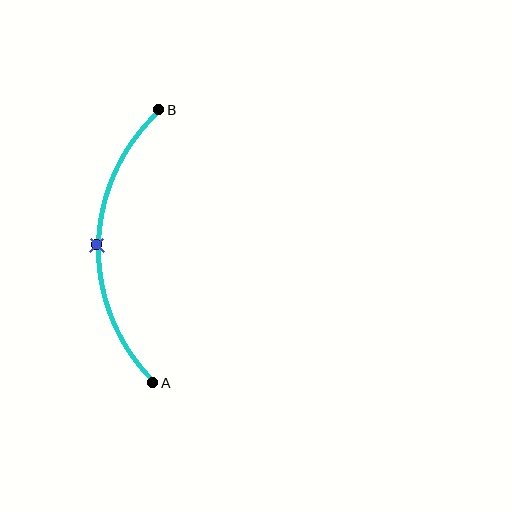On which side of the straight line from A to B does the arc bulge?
The arc bulges to the left of the straight line connecting A and B.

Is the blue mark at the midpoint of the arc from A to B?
Yes. The blue mark lies on the arc at equal arc-length from both A and B — it is the arc midpoint.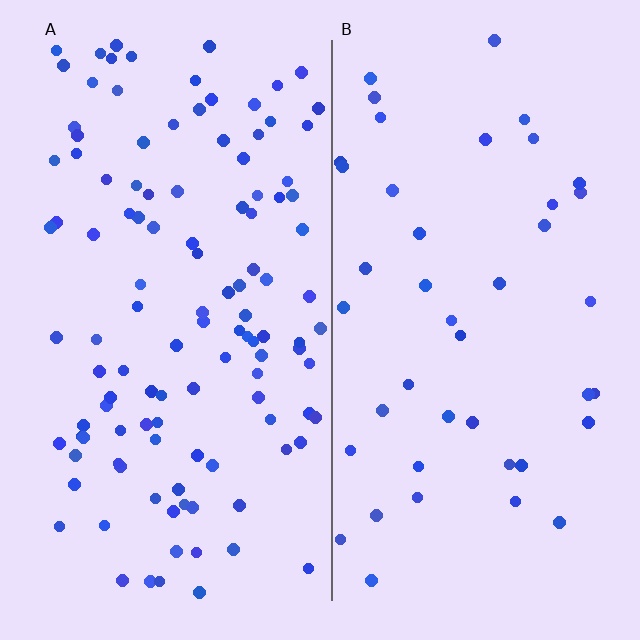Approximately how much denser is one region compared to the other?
Approximately 2.7× — region A over region B.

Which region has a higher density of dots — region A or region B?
A (the left).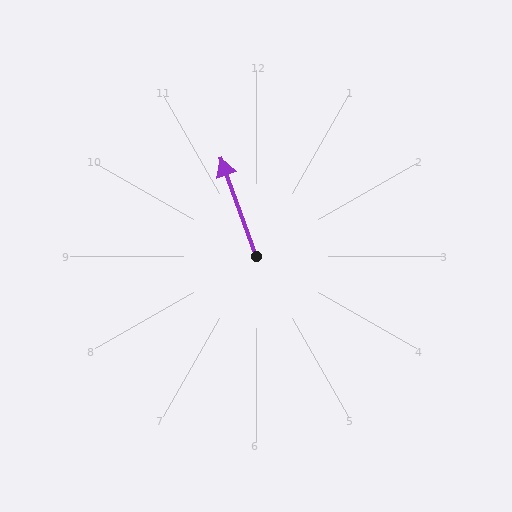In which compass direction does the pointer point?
North.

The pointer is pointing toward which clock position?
Roughly 11 o'clock.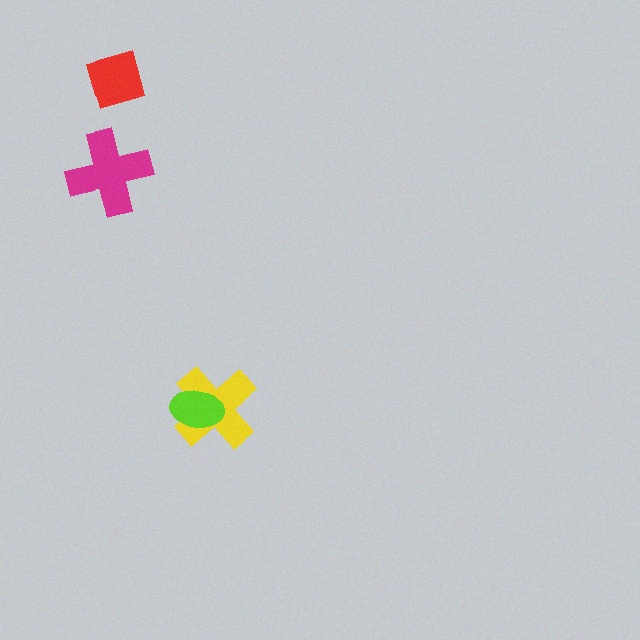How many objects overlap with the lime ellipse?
1 object overlaps with the lime ellipse.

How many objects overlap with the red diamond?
0 objects overlap with the red diamond.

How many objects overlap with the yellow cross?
1 object overlaps with the yellow cross.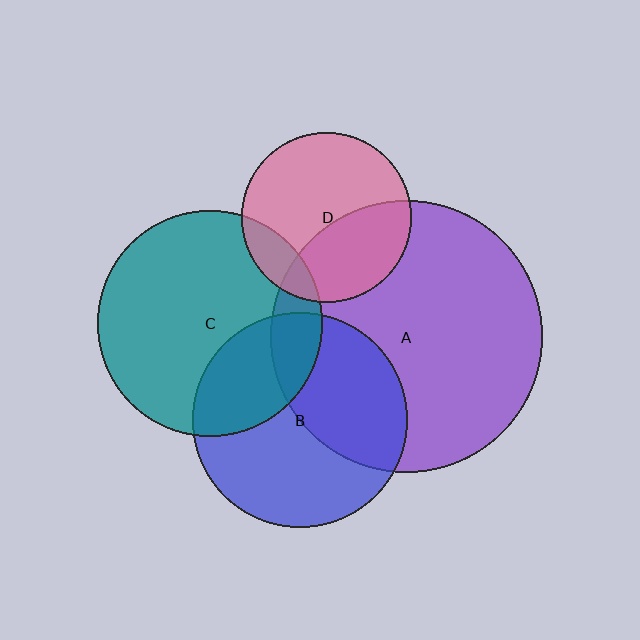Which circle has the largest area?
Circle A (purple).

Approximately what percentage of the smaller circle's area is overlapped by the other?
Approximately 15%.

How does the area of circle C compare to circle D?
Approximately 1.8 times.